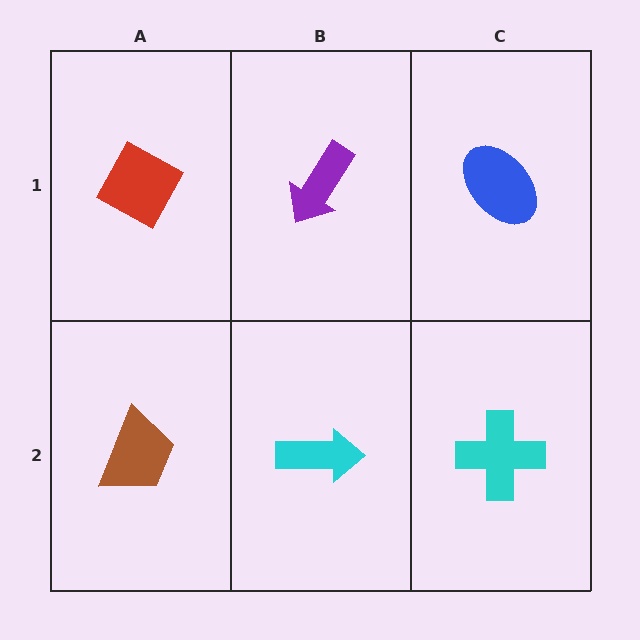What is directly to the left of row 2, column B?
A brown trapezoid.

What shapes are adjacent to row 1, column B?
A cyan arrow (row 2, column B), a red diamond (row 1, column A), a blue ellipse (row 1, column C).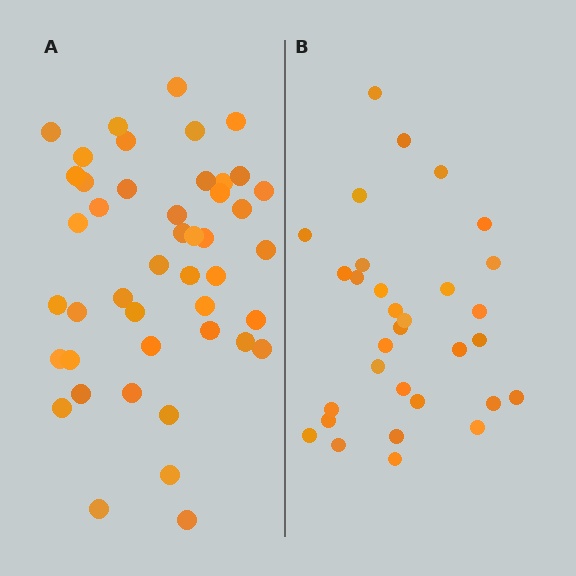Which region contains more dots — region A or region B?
Region A (the left region) has more dots.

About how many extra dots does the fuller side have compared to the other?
Region A has approximately 15 more dots than region B.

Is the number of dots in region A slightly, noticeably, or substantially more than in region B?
Region A has substantially more. The ratio is roughly 1.5 to 1.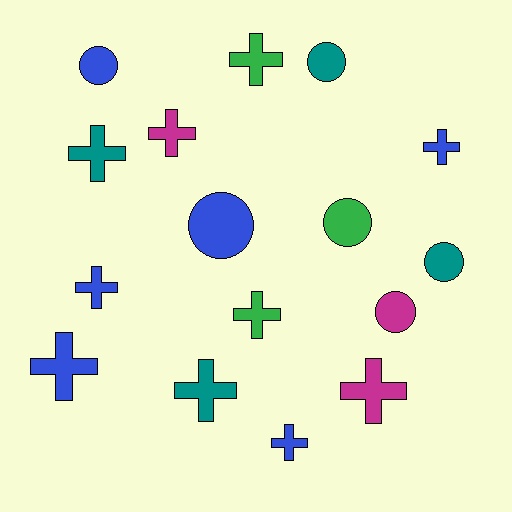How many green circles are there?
There is 1 green circle.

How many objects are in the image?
There are 16 objects.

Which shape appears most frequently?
Cross, with 10 objects.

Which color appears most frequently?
Blue, with 6 objects.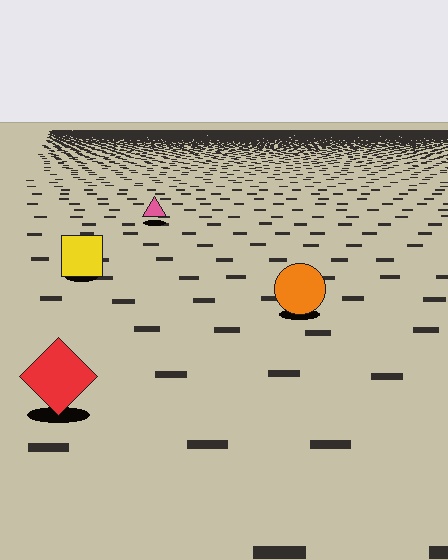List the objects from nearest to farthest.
From nearest to farthest: the red diamond, the orange circle, the yellow square, the pink triangle.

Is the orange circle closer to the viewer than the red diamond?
No. The red diamond is closer — you can tell from the texture gradient: the ground texture is coarser near it.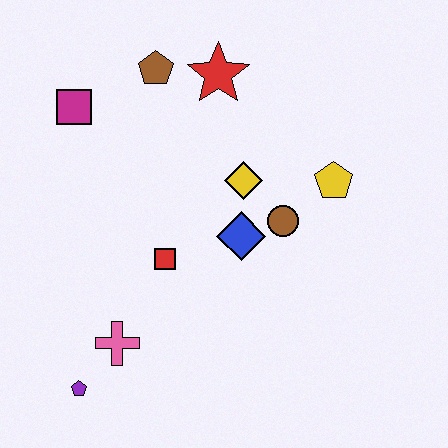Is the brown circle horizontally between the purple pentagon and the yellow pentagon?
Yes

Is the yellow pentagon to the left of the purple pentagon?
No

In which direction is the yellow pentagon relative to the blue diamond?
The yellow pentagon is to the right of the blue diamond.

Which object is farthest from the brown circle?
The purple pentagon is farthest from the brown circle.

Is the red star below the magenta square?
No